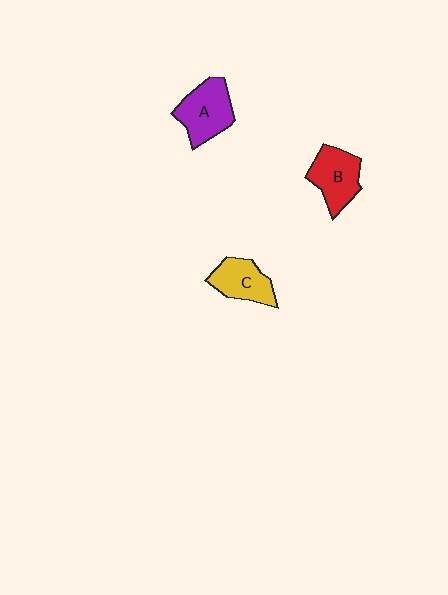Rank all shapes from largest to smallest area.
From largest to smallest: A (purple), B (red), C (yellow).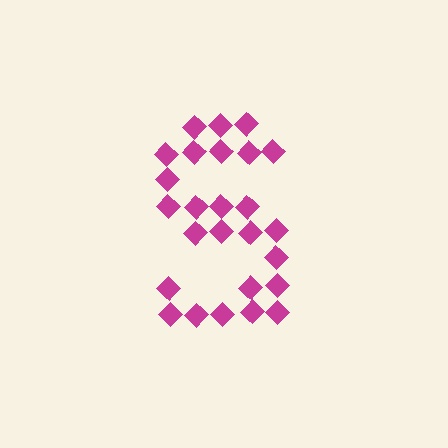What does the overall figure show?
The overall figure shows the letter S.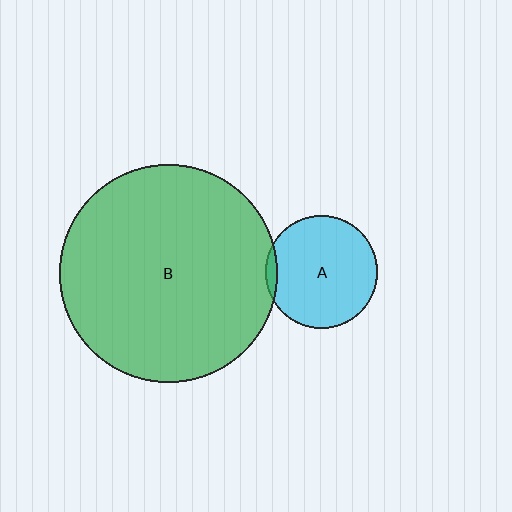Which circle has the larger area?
Circle B (green).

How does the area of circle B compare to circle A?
Approximately 3.7 times.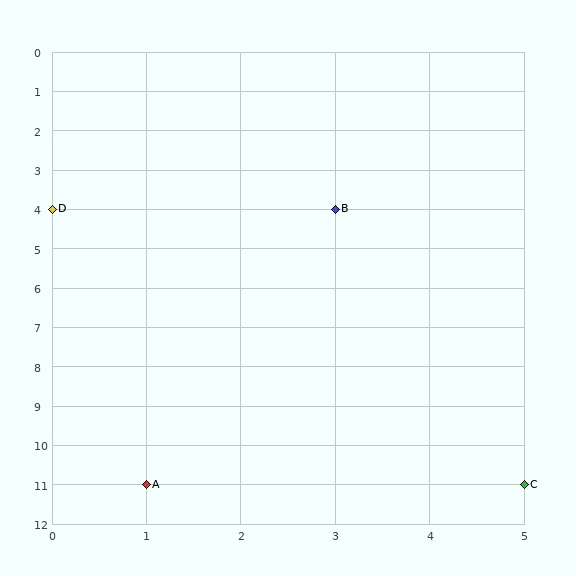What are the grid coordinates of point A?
Point A is at grid coordinates (1, 11).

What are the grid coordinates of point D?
Point D is at grid coordinates (0, 4).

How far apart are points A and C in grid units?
Points A and C are 4 columns apart.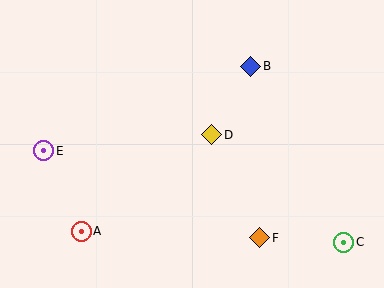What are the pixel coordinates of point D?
Point D is at (212, 135).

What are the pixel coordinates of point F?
Point F is at (260, 238).